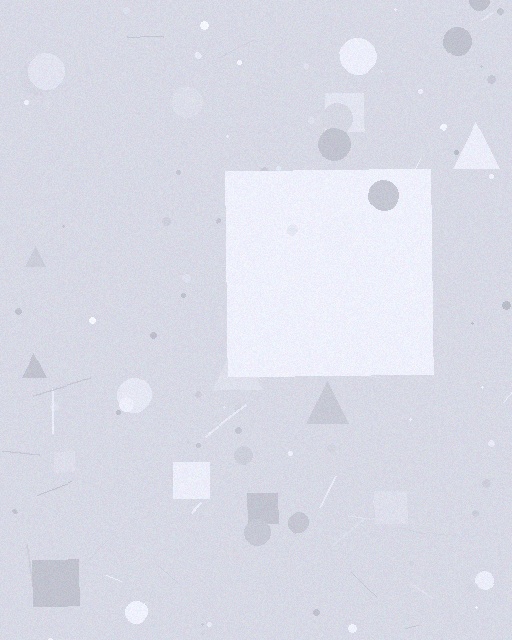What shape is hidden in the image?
A square is hidden in the image.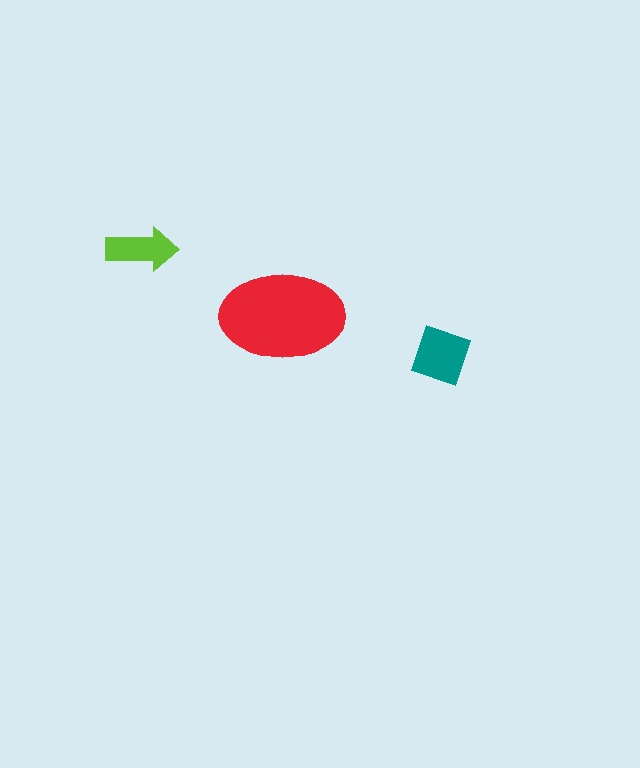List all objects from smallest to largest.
The lime arrow, the teal square, the red ellipse.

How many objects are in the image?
There are 3 objects in the image.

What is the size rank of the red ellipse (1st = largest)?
1st.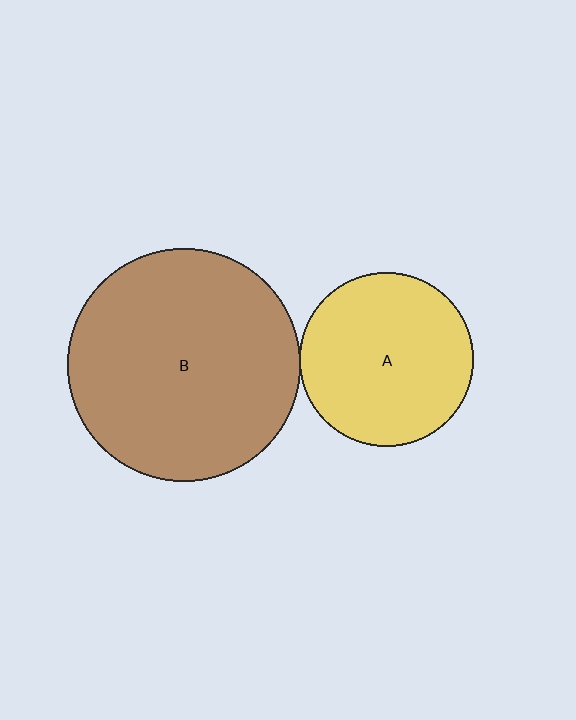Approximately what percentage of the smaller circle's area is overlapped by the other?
Approximately 5%.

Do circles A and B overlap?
Yes.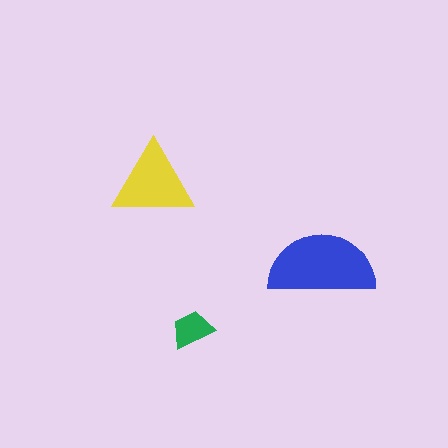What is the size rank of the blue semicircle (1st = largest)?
1st.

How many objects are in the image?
There are 3 objects in the image.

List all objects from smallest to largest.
The green trapezoid, the yellow triangle, the blue semicircle.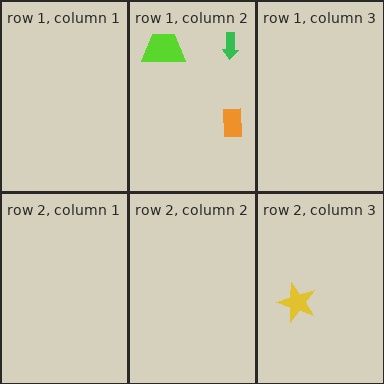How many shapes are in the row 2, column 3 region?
1.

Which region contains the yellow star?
The row 2, column 3 region.